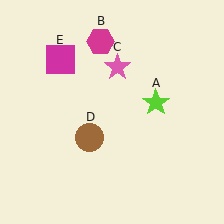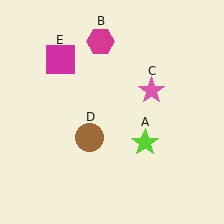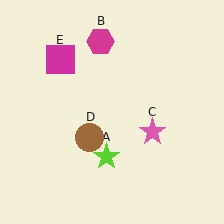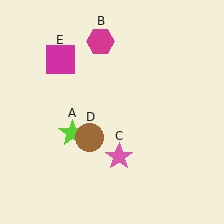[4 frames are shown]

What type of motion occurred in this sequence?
The lime star (object A), pink star (object C) rotated clockwise around the center of the scene.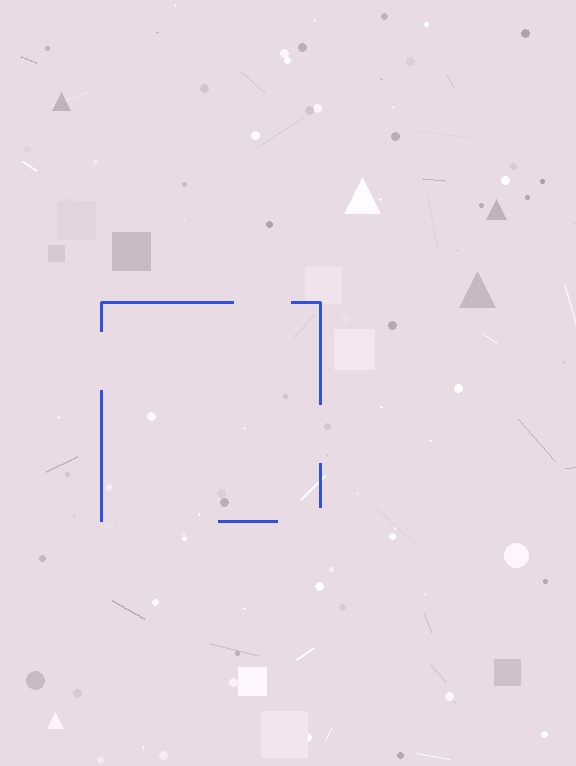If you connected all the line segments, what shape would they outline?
They would outline a square.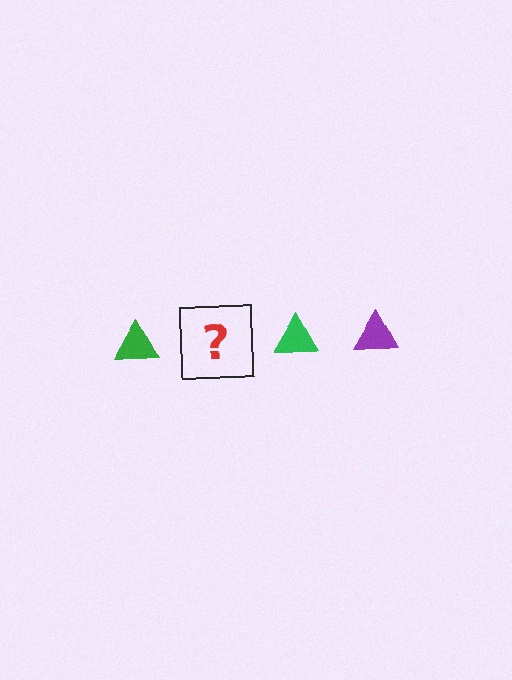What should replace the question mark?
The question mark should be replaced with a purple triangle.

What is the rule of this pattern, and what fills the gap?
The rule is that the pattern cycles through green, purple triangles. The gap should be filled with a purple triangle.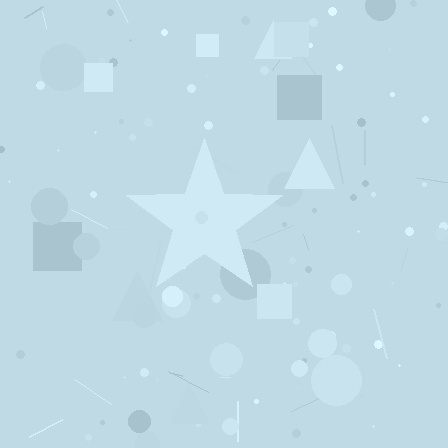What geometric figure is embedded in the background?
A star is embedded in the background.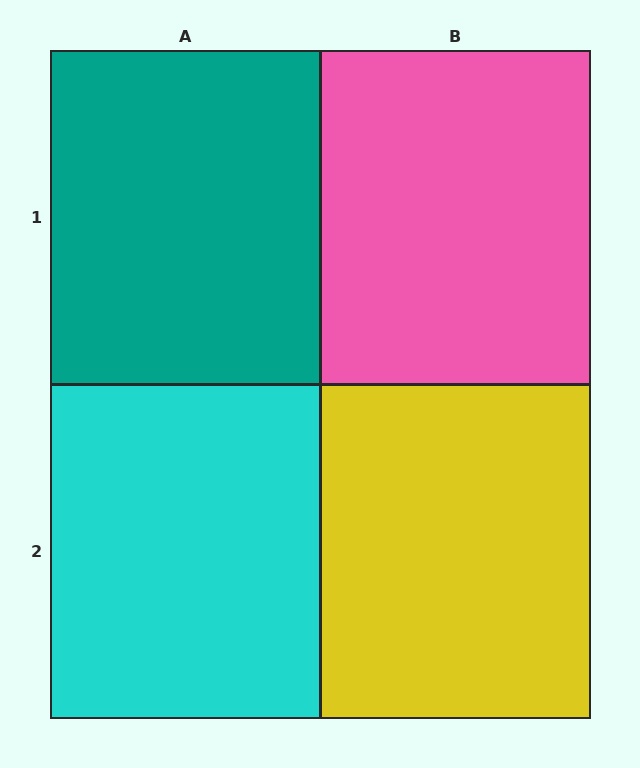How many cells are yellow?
1 cell is yellow.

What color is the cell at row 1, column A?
Teal.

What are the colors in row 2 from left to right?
Cyan, yellow.